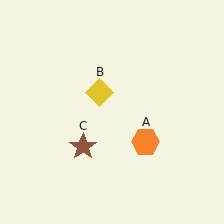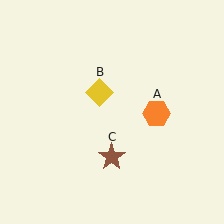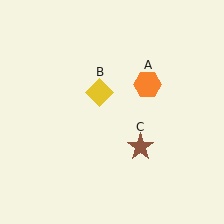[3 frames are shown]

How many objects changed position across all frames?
2 objects changed position: orange hexagon (object A), brown star (object C).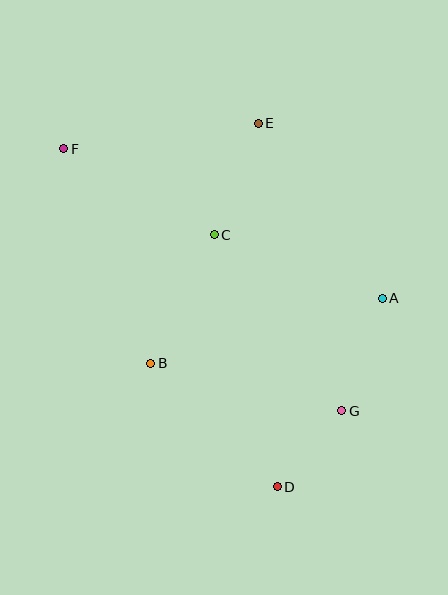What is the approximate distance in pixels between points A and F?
The distance between A and F is approximately 352 pixels.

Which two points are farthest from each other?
Points D and F are farthest from each other.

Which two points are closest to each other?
Points D and G are closest to each other.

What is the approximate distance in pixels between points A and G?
The distance between A and G is approximately 120 pixels.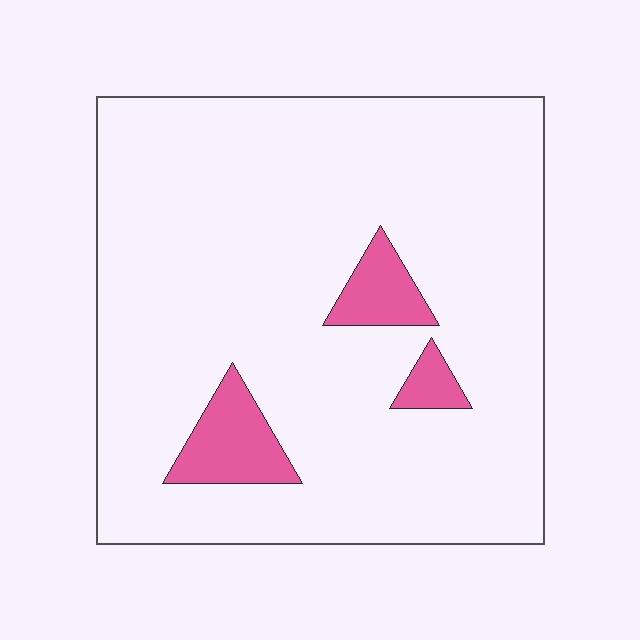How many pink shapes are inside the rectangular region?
3.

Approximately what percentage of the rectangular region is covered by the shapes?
Approximately 10%.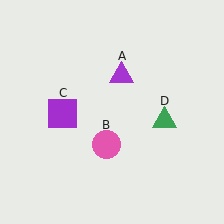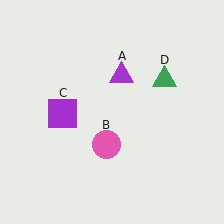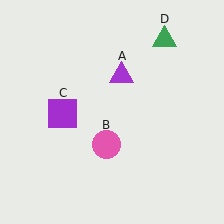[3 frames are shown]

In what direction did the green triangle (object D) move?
The green triangle (object D) moved up.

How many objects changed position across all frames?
1 object changed position: green triangle (object D).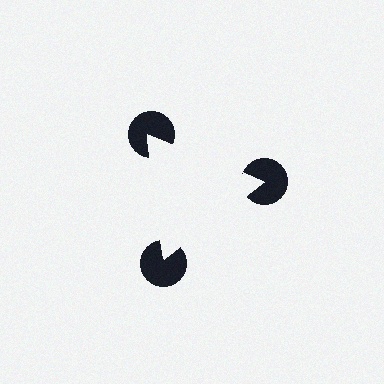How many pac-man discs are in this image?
There are 3 — one at each vertex of the illusory triangle.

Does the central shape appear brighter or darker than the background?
It typically appears slightly brighter than the background, even though no actual brightness change is drawn.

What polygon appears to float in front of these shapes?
An illusory triangle — its edges are inferred from the aligned wedge cuts in the pac-man discs, not physically drawn.